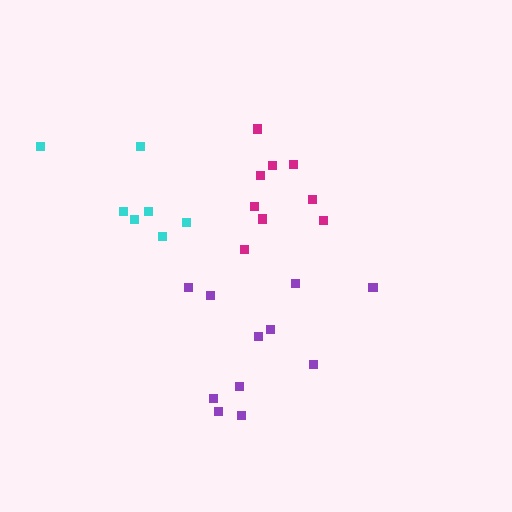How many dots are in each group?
Group 1: 7 dots, Group 2: 9 dots, Group 3: 11 dots (27 total).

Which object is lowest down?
The purple cluster is bottommost.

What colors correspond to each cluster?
The clusters are colored: cyan, magenta, purple.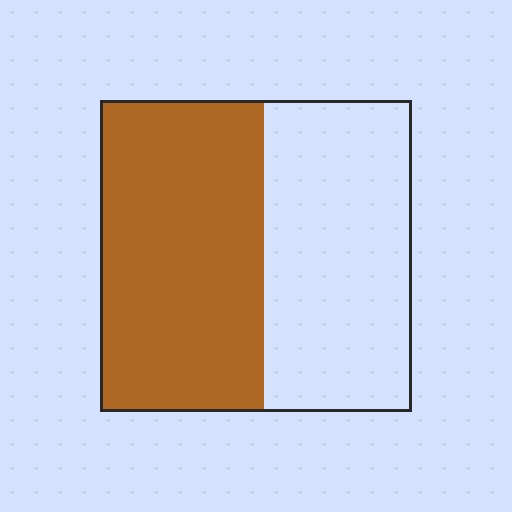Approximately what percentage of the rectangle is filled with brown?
Approximately 55%.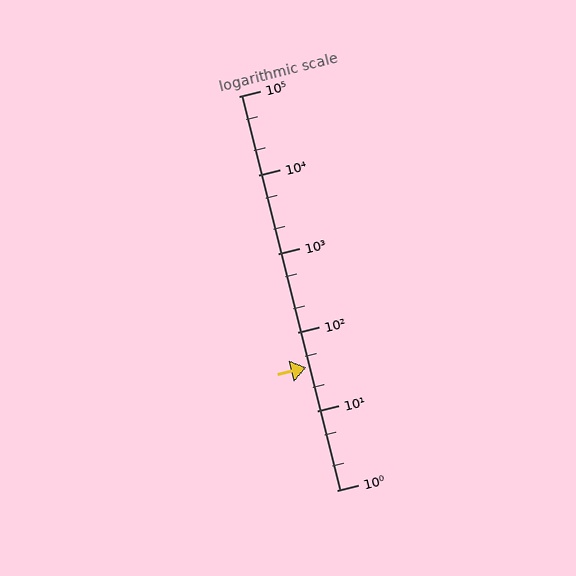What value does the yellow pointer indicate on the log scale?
The pointer indicates approximately 36.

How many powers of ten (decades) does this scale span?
The scale spans 5 decades, from 1 to 100000.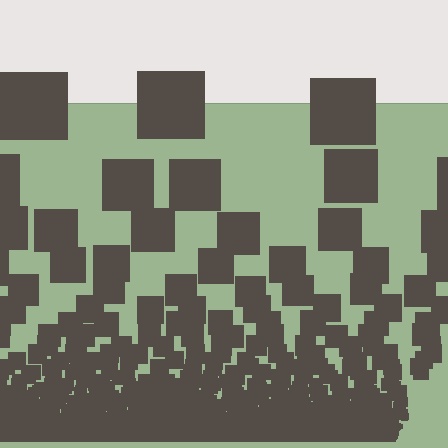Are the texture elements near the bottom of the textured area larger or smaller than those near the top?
Smaller. The gradient is inverted — elements near the bottom are smaller and denser.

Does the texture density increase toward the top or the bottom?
Density increases toward the bottom.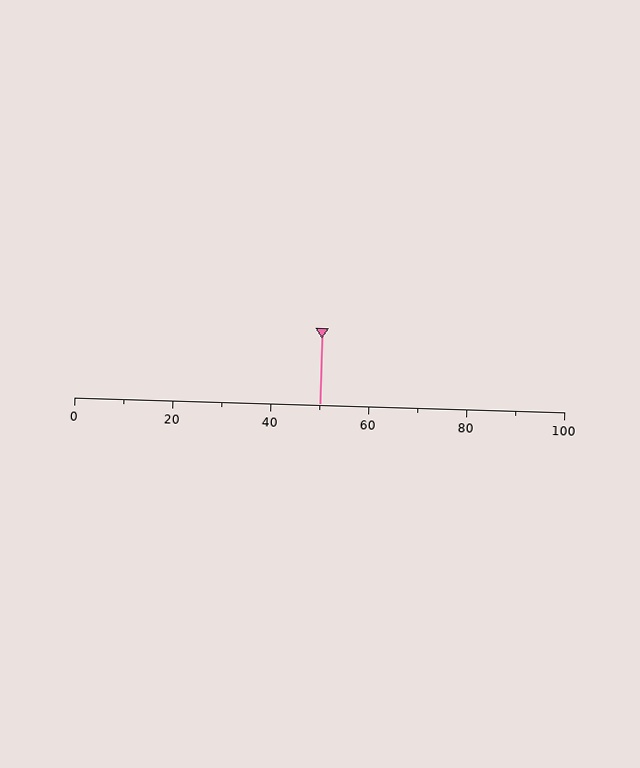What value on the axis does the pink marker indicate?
The marker indicates approximately 50.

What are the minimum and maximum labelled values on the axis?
The axis runs from 0 to 100.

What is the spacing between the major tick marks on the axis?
The major ticks are spaced 20 apart.